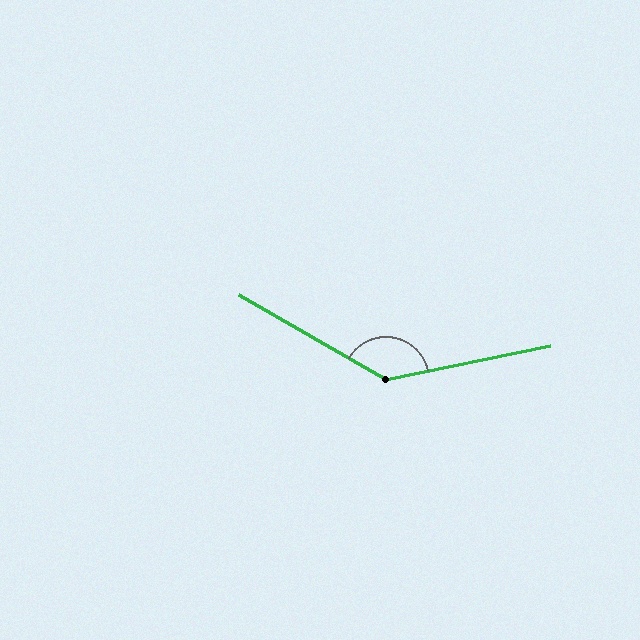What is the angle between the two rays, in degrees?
Approximately 139 degrees.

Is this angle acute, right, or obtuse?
It is obtuse.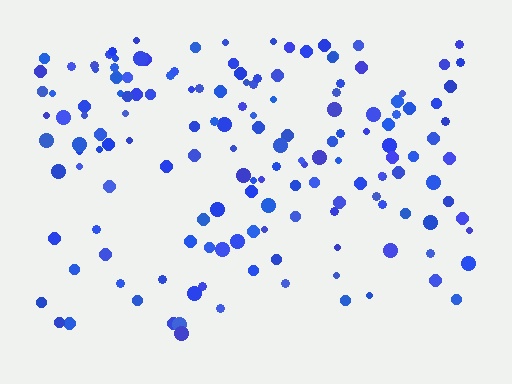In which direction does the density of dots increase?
From bottom to top, with the top side densest.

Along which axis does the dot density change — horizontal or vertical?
Vertical.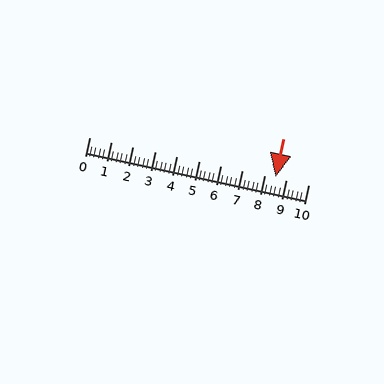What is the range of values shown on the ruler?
The ruler shows values from 0 to 10.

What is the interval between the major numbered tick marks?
The major tick marks are spaced 1 units apart.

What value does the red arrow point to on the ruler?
The red arrow points to approximately 8.5.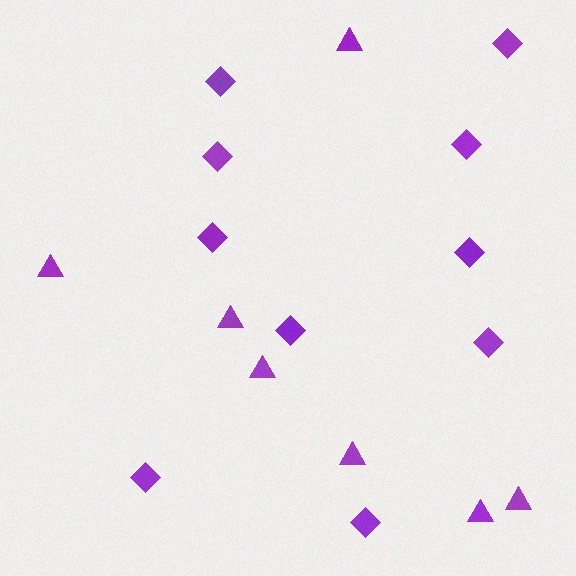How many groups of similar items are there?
There are 2 groups: one group of diamonds (10) and one group of triangles (7).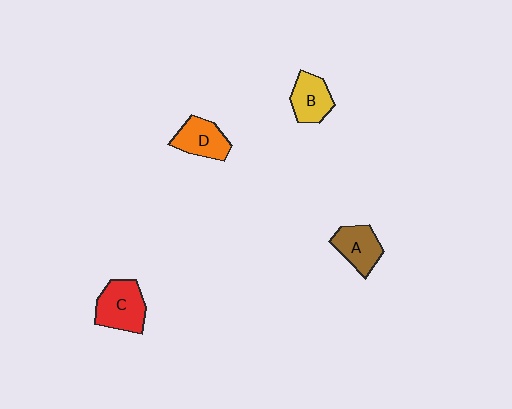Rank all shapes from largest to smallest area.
From largest to smallest: C (red), A (brown), D (orange), B (yellow).